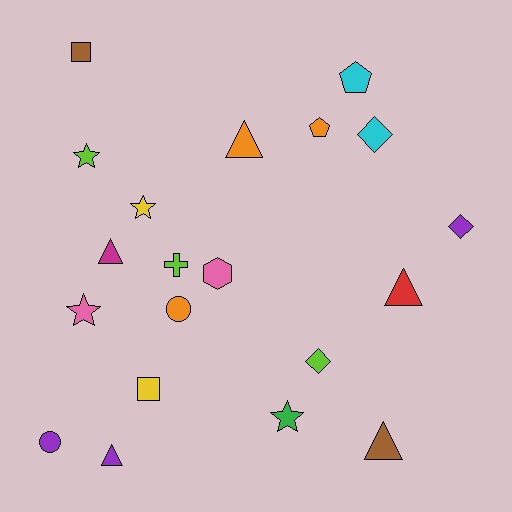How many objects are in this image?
There are 20 objects.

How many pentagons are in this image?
There are 2 pentagons.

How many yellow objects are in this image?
There are 2 yellow objects.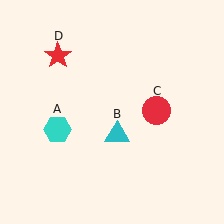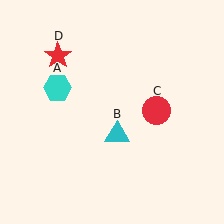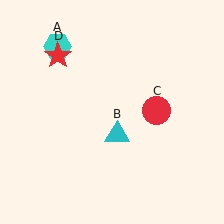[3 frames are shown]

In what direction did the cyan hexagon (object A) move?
The cyan hexagon (object A) moved up.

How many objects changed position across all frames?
1 object changed position: cyan hexagon (object A).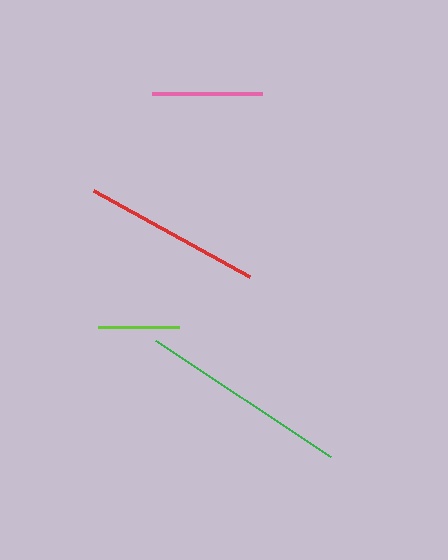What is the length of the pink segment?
The pink segment is approximately 110 pixels long.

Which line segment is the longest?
The green line is the longest at approximately 210 pixels.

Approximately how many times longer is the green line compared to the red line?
The green line is approximately 1.2 times the length of the red line.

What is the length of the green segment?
The green segment is approximately 210 pixels long.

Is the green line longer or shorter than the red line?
The green line is longer than the red line.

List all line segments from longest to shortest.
From longest to shortest: green, red, pink, lime.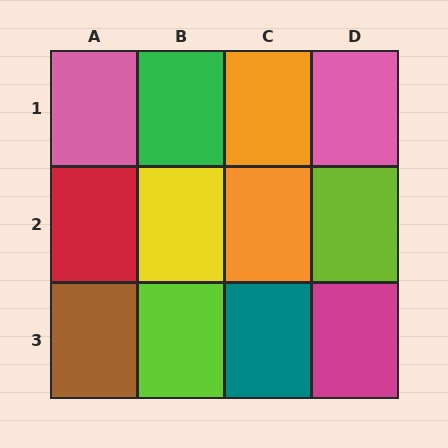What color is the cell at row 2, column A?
Red.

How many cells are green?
1 cell is green.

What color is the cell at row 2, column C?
Orange.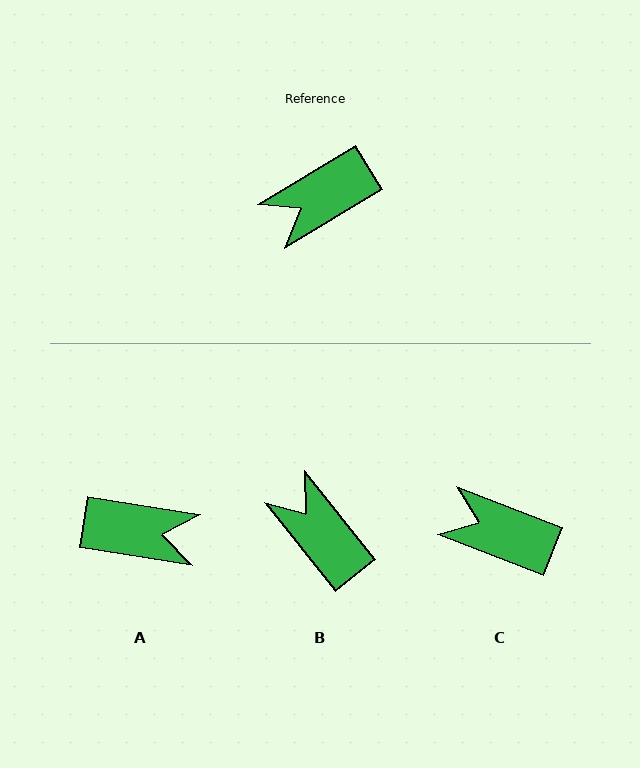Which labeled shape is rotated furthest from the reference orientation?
A, about 139 degrees away.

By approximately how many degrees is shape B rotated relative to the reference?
Approximately 83 degrees clockwise.